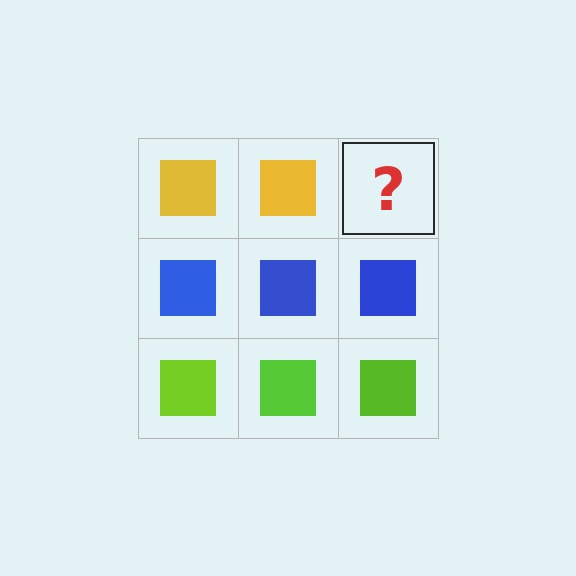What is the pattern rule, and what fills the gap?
The rule is that each row has a consistent color. The gap should be filled with a yellow square.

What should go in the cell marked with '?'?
The missing cell should contain a yellow square.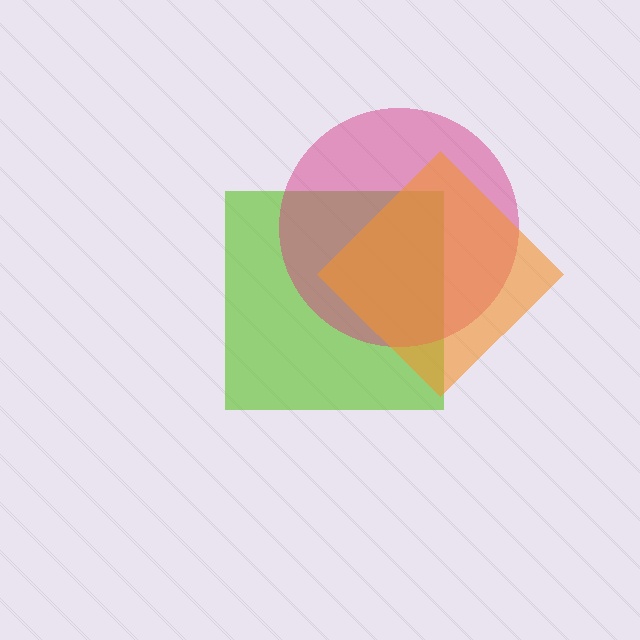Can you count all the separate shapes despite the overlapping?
Yes, there are 3 separate shapes.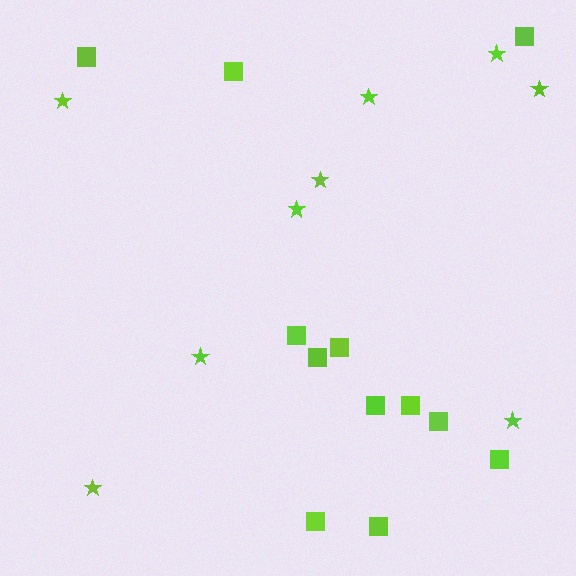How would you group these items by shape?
There are 2 groups: one group of squares (12) and one group of stars (9).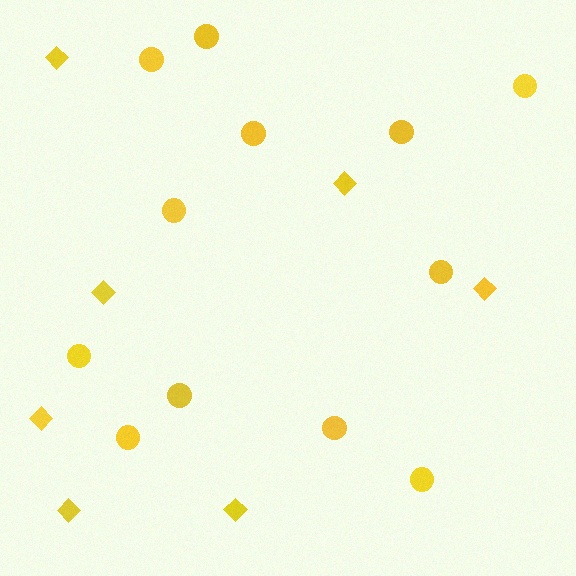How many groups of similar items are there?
There are 2 groups: one group of diamonds (7) and one group of circles (12).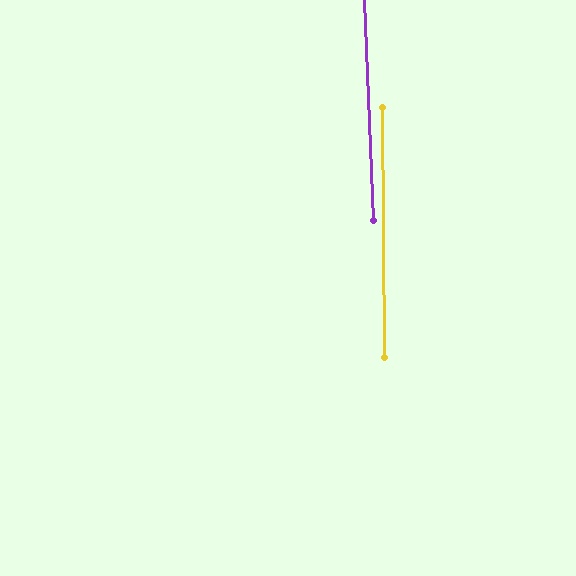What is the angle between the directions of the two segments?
Approximately 2 degrees.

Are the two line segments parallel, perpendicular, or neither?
Parallel — their directions differ by only 1.8°.